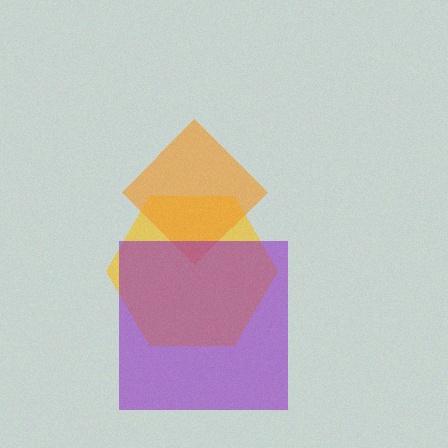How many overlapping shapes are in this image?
There are 3 overlapping shapes in the image.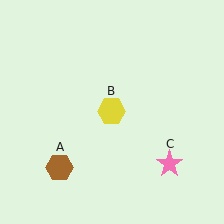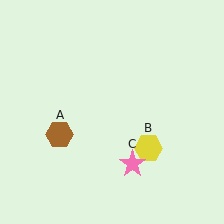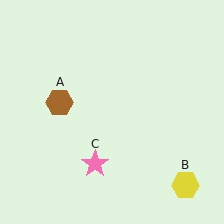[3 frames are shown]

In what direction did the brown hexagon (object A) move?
The brown hexagon (object A) moved up.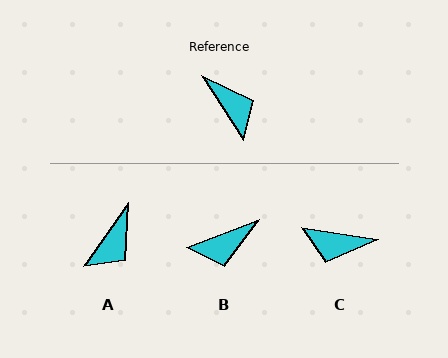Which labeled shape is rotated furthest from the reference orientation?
C, about 131 degrees away.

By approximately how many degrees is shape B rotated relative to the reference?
Approximately 101 degrees clockwise.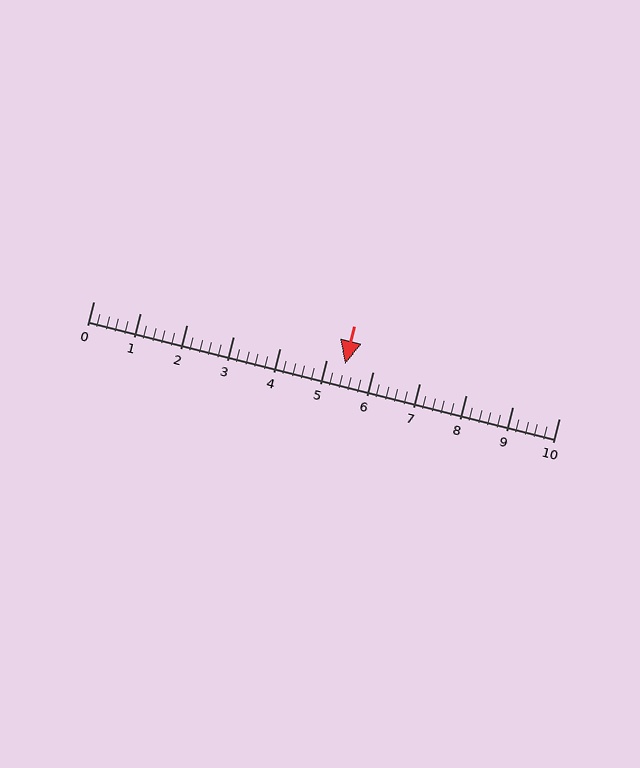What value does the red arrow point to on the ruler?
The red arrow points to approximately 5.4.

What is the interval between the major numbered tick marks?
The major tick marks are spaced 1 units apart.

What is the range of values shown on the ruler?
The ruler shows values from 0 to 10.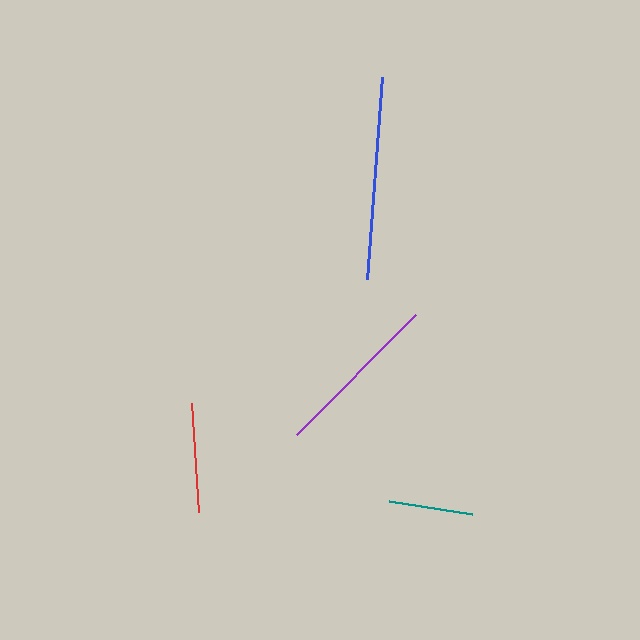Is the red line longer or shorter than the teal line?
The red line is longer than the teal line.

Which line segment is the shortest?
The teal line is the shortest at approximately 84 pixels.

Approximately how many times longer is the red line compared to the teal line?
The red line is approximately 1.3 times the length of the teal line.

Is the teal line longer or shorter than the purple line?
The purple line is longer than the teal line.